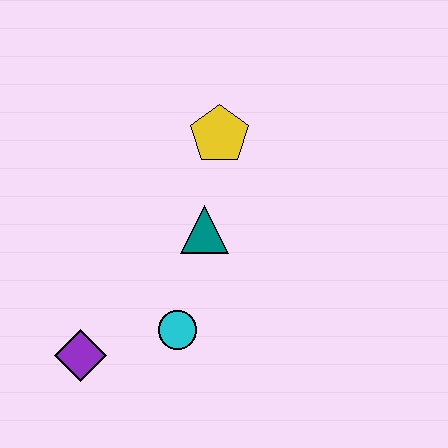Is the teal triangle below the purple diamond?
No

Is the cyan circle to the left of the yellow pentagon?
Yes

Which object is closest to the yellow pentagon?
The teal triangle is closest to the yellow pentagon.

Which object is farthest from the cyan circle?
The yellow pentagon is farthest from the cyan circle.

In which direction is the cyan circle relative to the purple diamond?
The cyan circle is to the right of the purple diamond.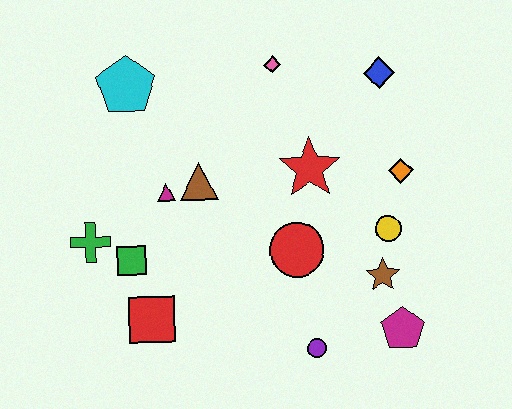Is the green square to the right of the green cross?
Yes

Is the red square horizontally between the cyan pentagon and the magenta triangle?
Yes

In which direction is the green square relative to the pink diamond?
The green square is below the pink diamond.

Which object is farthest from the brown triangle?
The magenta pentagon is farthest from the brown triangle.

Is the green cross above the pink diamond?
No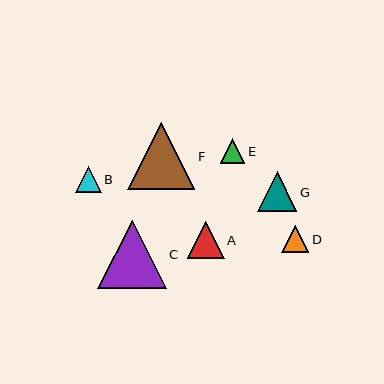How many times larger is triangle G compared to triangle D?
Triangle G is approximately 1.5 times the size of triangle D.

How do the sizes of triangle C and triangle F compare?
Triangle C and triangle F are approximately the same size.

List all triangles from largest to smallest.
From largest to smallest: C, F, G, A, D, B, E.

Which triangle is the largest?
Triangle C is the largest with a size of approximately 69 pixels.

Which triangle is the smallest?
Triangle E is the smallest with a size of approximately 24 pixels.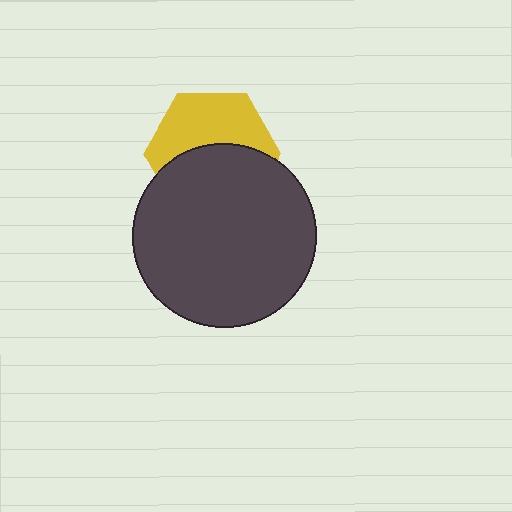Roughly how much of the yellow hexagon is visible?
About half of it is visible (roughly 49%).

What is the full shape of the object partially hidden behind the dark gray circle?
The partially hidden object is a yellow hexagon.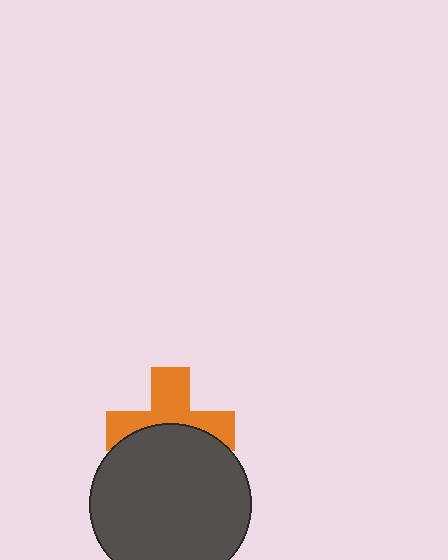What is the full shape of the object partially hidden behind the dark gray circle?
The partially hidden object is an orange cross.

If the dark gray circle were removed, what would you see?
You would see the complete orange cross.